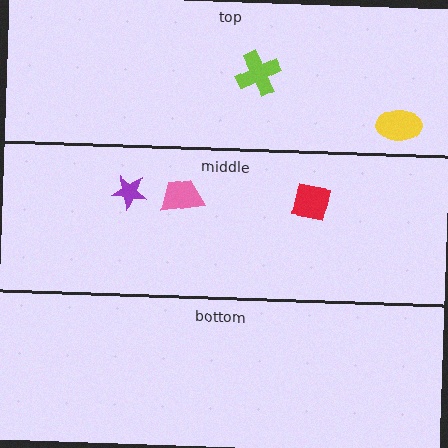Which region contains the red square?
The middle region.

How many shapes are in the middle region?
3.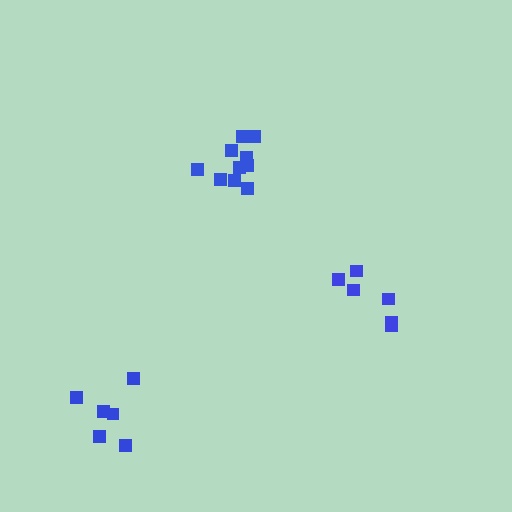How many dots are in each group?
Group 1: 6 dots, Group 2: 6 dots, Group 3: 10 dots (22 total).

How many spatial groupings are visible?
There are 3 spatial groupings.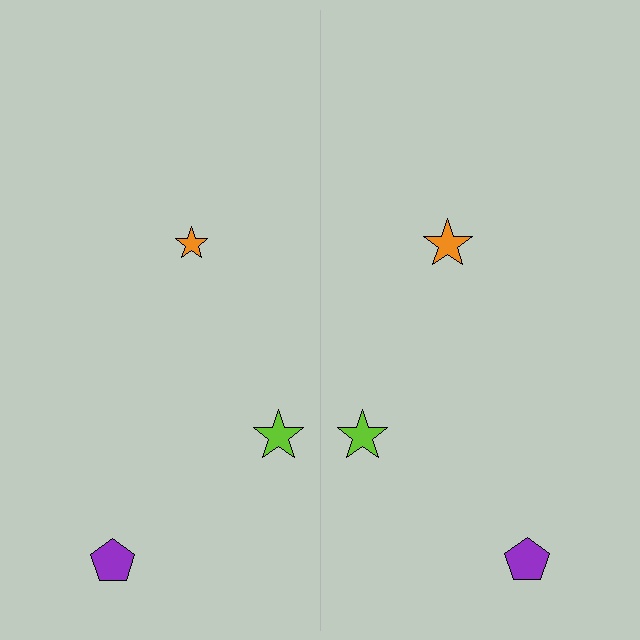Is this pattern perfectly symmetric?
No, the pattern is not perfectly symmetric. The orange star on the right side has a different size than its mirror counterpart.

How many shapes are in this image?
There are 6 shapes in this image.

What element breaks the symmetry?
The orange star on the right side has a different size than its mirror counterpart.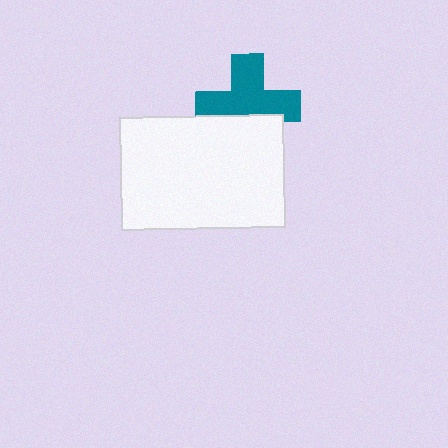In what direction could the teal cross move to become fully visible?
The teal cross could move up. That would shift it out from behind the white rectangle entirely.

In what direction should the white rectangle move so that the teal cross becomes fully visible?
The white rectangle should move down. That is the shortest direction to clear the overlap and leave the teal cross fully visible.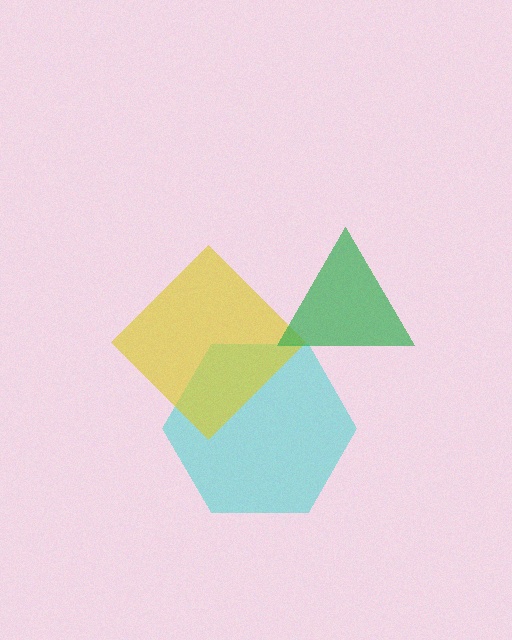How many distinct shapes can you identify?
There are 3 distinct shapes: a cyan hexagon, a yellow diamond, a green triangle.